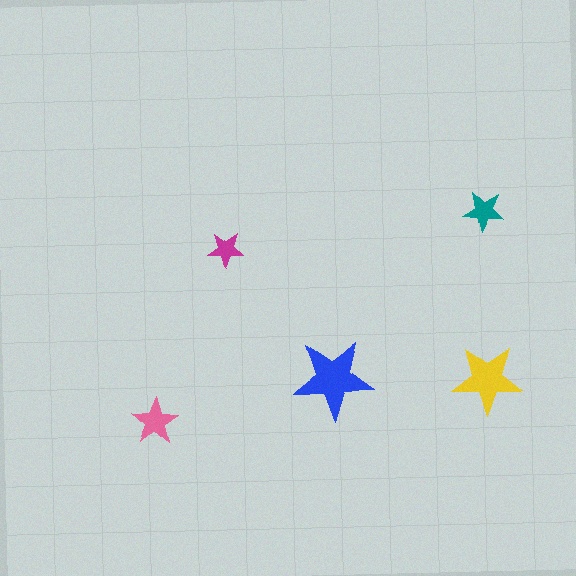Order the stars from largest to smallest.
the blue one, the yellow one, the pink one, the teal one, the magenta one.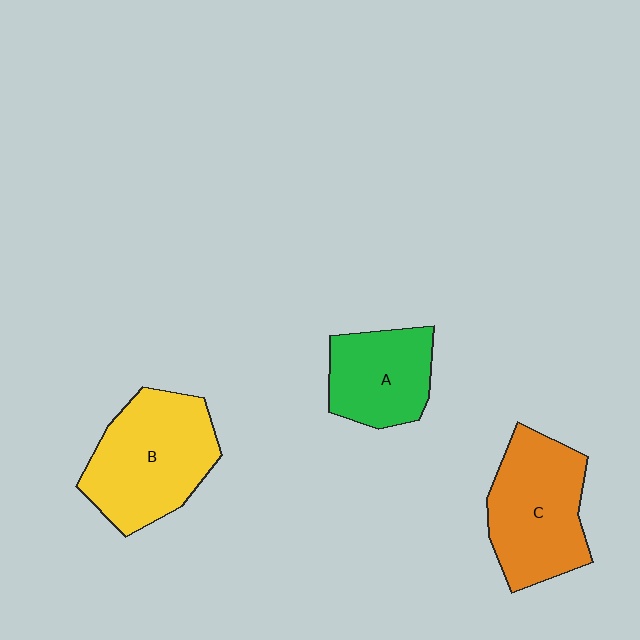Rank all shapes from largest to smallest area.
From largest to smallest: B (yellow), C (orange), A (green).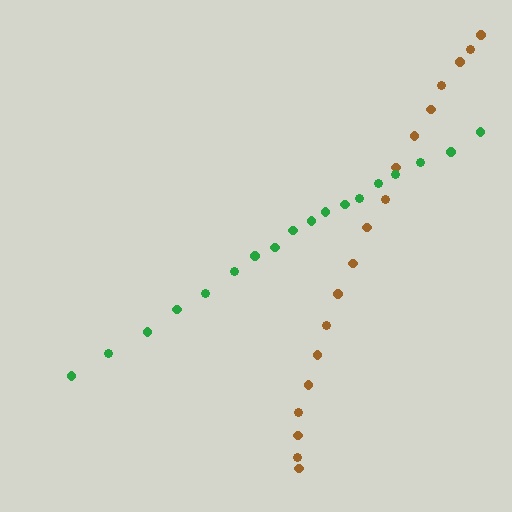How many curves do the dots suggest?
There are 2 distinct paths.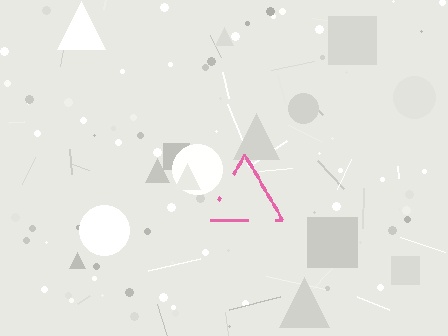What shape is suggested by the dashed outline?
The dashed outline suggests a triangle.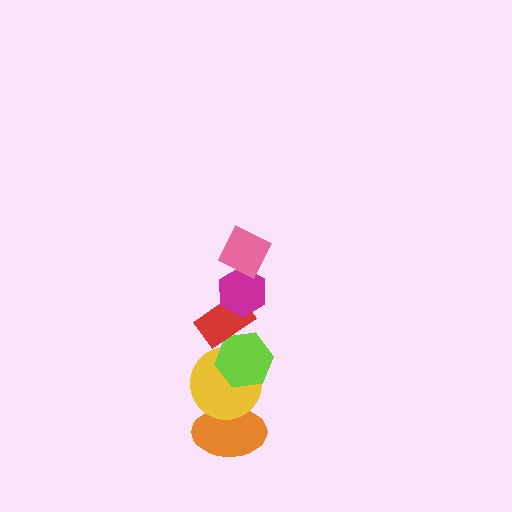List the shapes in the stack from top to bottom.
From top to bottom: the pink diamond, the magenta hexagon, the red rectangle, the lime hexagon, the yellow circle, the orange ellipse.